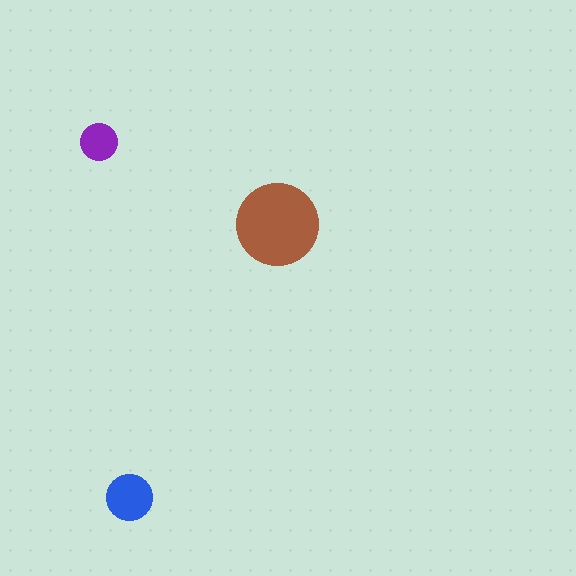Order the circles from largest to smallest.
the brown one, the blue one, the purple one.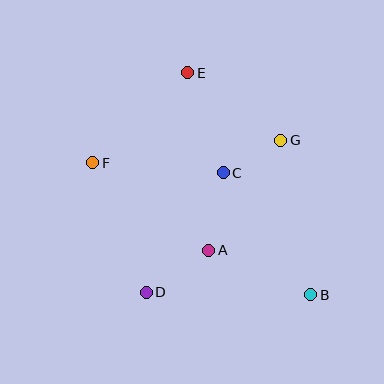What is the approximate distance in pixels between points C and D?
The distance between C and D is approximately 142 pixels.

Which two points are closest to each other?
Points C and G are closest to each other.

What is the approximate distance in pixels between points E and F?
The distance between E and F is approximately 131 pixels.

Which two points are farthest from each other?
Points B and F are farthest from each other.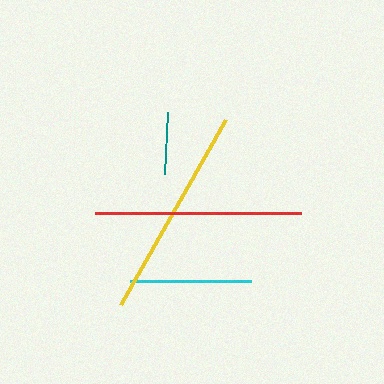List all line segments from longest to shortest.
From longest to shortest: yellow, red, cyan, teal.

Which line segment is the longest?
The yellow line is the longest at approximately 213 pixels.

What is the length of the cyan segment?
The cyan segment is approximately 121 pixels long.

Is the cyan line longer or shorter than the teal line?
The cyan line is longer than the teal line.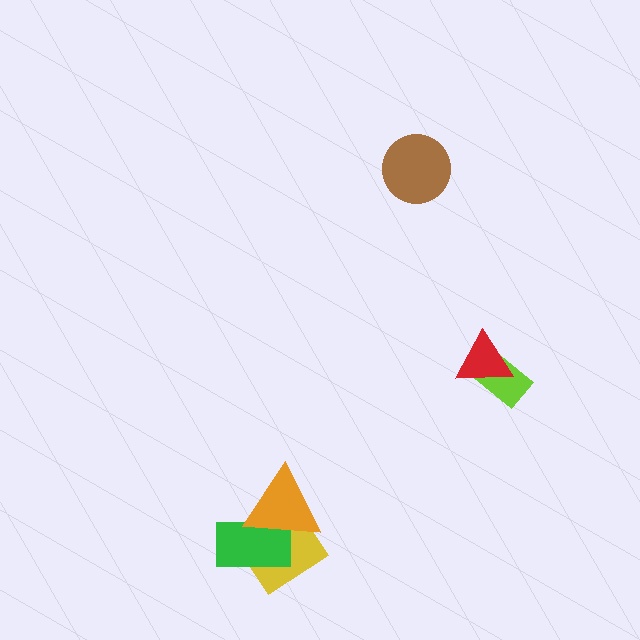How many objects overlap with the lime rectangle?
1 object overlaps with the lime rectangle.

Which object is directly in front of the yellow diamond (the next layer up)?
The green rectangle is directly in front of the yellow diamond.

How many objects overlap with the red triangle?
1 object overlaps with the red triangle.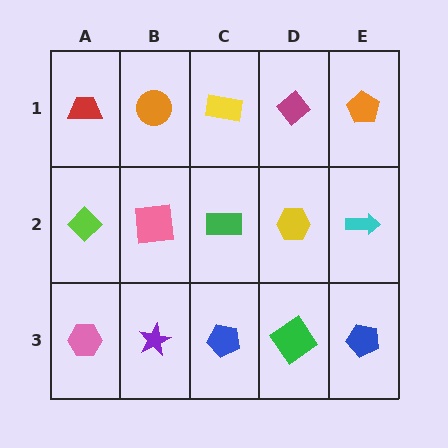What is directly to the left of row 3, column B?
A pink hexagon.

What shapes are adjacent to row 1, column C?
A green rectangle (row 2, column C), an orange circle (row 1, column B), a magenta diamond (row 1, column D).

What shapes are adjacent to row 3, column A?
A lime diamond (row 2, column A), a purple star (row 3, column B).